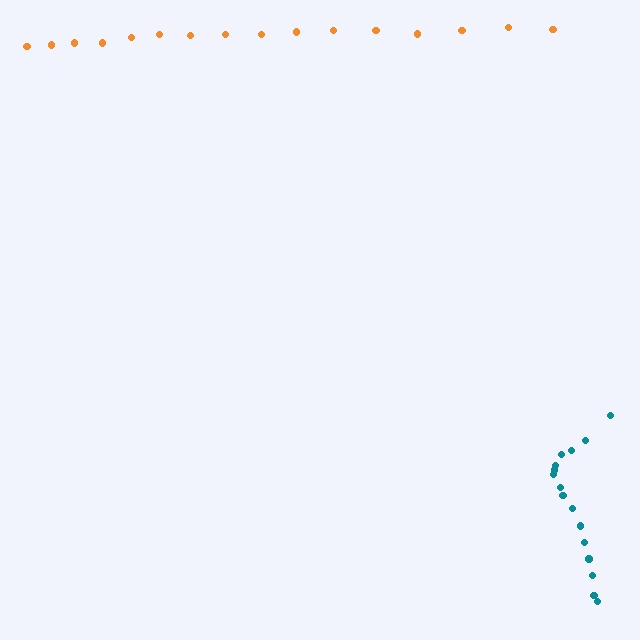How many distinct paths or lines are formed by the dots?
There are 2 distinct paths.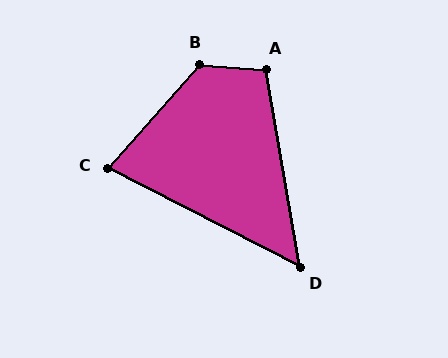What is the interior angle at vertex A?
Approximately 104 degrees (obtuse).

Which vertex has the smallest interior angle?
D, at approximately 53 degrees.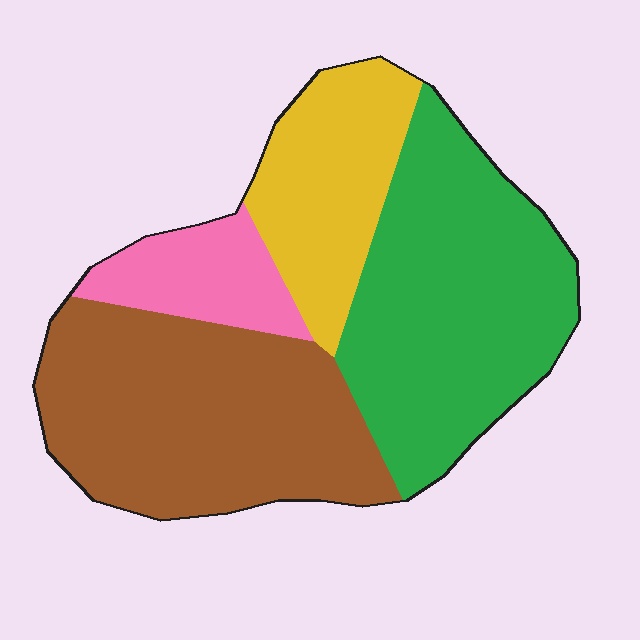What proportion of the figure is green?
Green takes up between a quarter and a half of the figure.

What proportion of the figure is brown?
Brown takes up about three eighths (3/8) of the figure.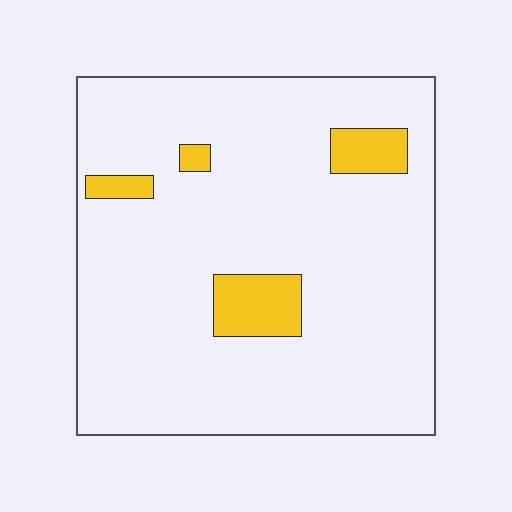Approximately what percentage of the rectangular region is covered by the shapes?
Approximately 10%.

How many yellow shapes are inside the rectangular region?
4.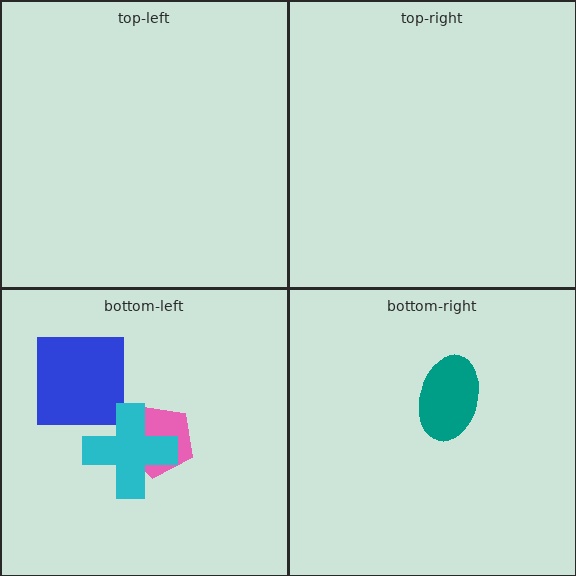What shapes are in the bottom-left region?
The blue square, the pink pentagon, the cyan cross.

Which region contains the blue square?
The bottom-left region.